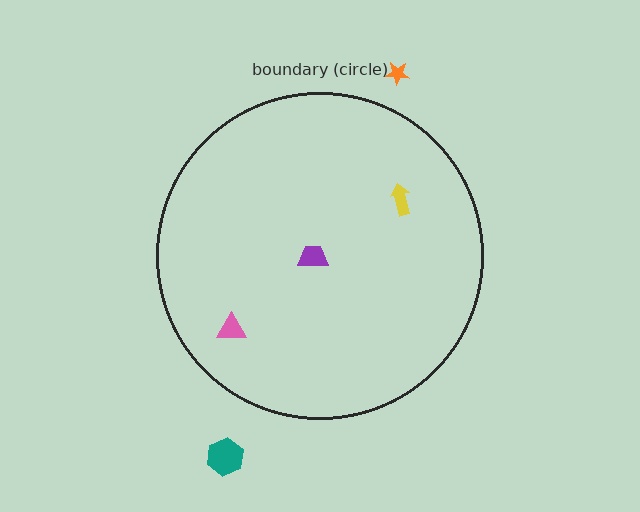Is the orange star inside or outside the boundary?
Outside.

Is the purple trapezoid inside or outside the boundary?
Inside.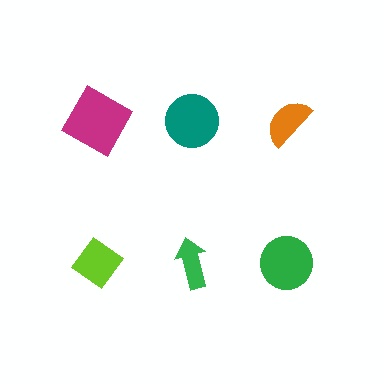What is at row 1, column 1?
A magenta square.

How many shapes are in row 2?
3 shapes.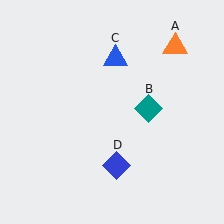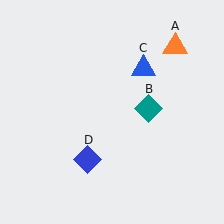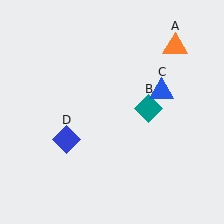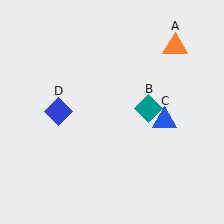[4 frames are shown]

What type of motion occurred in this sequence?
The blue triangle (object C), blue diamond (object D) rotated clockwise around the center of the scene.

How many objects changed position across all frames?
2 objects changed position: blue triangle (object C), blue diamond (object D).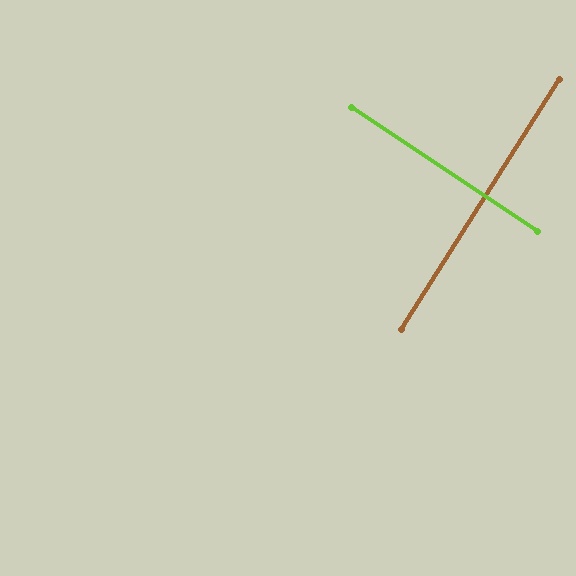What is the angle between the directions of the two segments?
Approximately 89 degrees.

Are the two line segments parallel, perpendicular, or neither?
Perpendicular — they meet at approximately 89°.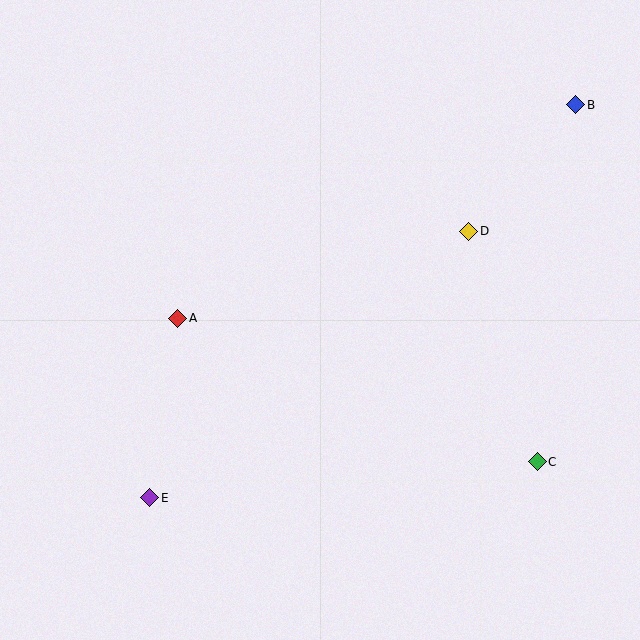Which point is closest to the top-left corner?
Point A is closest to the top-left corner.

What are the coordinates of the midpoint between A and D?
The midpoint between A and D is at (323, 275).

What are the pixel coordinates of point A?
Point A is at (178, 318).